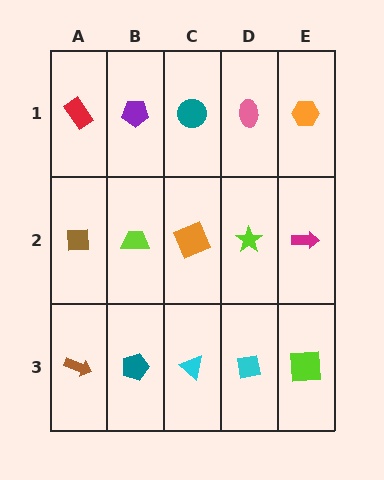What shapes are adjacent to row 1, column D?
A lime star (row 2, column D), a teal circle (row 1, column C), an orange hexagon (row 1, column E).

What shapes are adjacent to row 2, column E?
An orange hexagon (row 1, column E), a lime square (row 3, column E), a lime star (row 2, column D).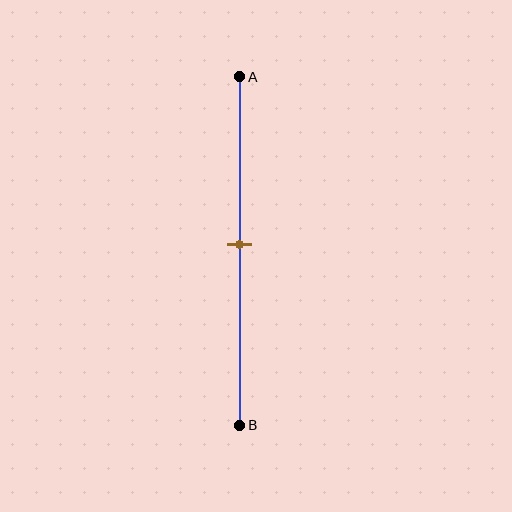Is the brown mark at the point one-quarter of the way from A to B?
No, the mark is at about 50% from A, not at the 25% one-quarter point.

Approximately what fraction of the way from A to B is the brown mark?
The brown mark is approximately 50% of the way from A to B.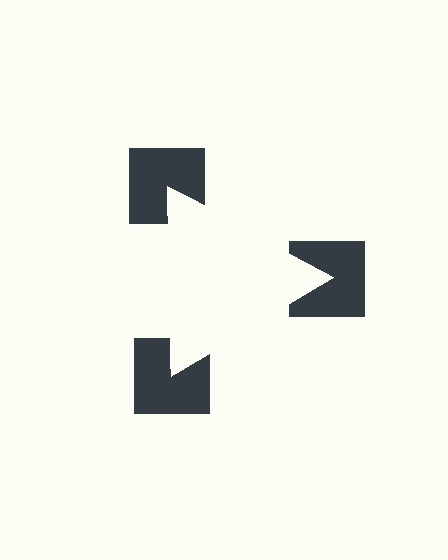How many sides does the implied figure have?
3 sides.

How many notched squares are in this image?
There are 3 — one at each vertex of the illusory triangle.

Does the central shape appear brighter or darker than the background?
It typically appears slightly brighter than the background, even though no actual brightness change is drawn.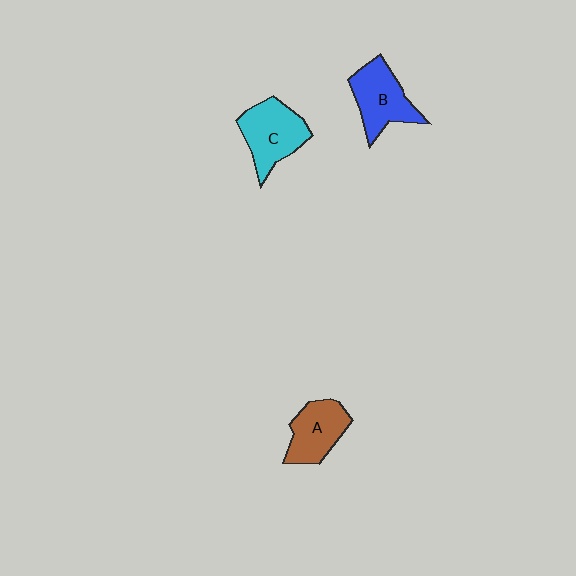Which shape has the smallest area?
Shape A (brown).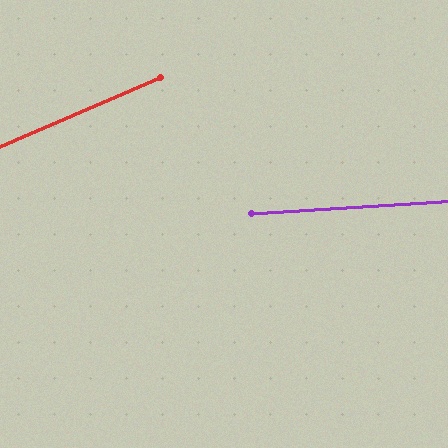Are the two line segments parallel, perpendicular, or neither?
Neither parallel nor perpendicular — they differ by about 19°.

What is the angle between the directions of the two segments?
Approximately 19 degrees.